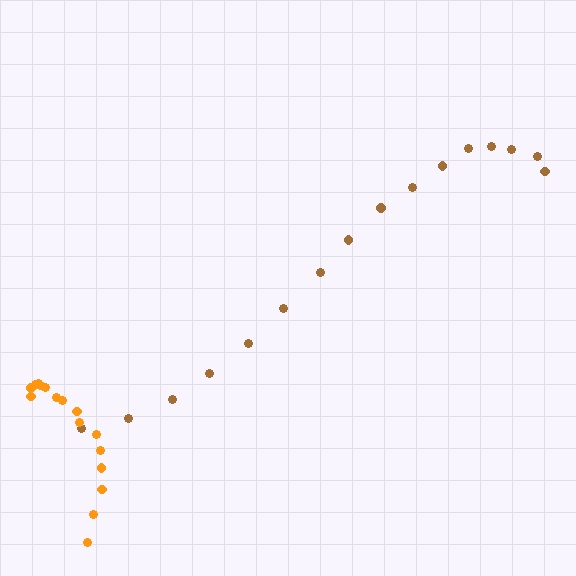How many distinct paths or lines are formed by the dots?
There are 2 distinct paths.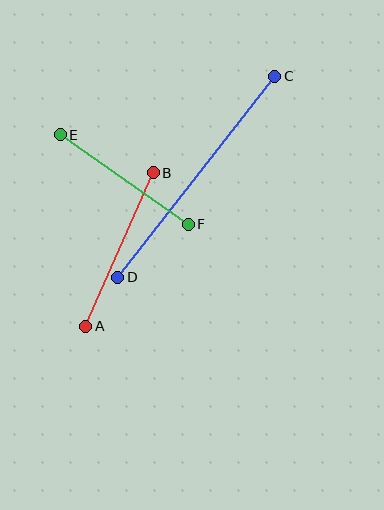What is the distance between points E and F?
The distance is approximately 156 pixels.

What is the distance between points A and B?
The distance is approximately 168 pixels.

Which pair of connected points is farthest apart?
Points C and D are farthest apart.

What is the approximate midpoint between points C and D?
The midpoint is at approximately (196, 177) pixels.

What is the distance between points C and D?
The distance is approximately 255 pixels.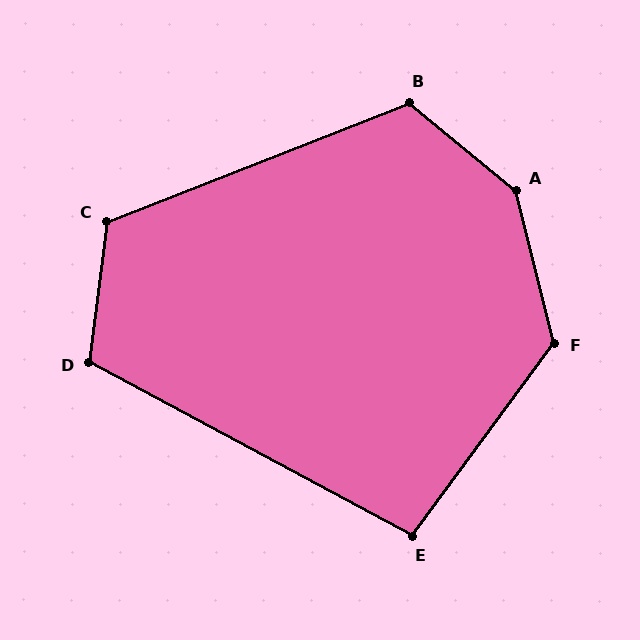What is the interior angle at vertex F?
Approximately 130 degrees (obtuse).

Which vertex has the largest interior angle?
A, at approximately 143 degrees.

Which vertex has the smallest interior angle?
E, at approximately 98 degrees.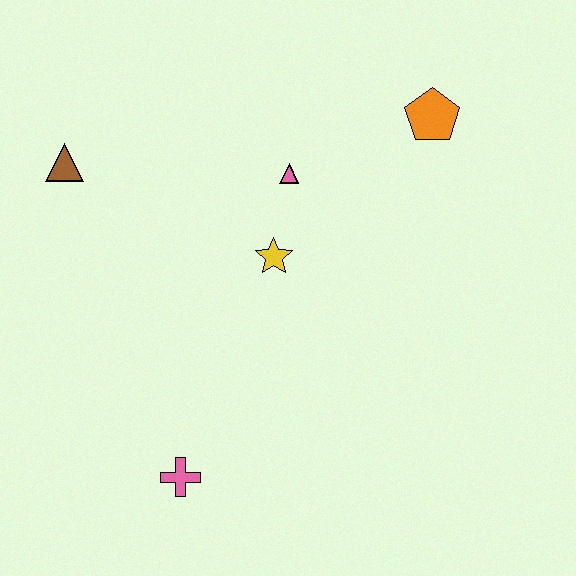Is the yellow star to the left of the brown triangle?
No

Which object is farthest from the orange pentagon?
The pink cross is farthest from the orange pentagon.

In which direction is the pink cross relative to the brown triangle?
The pink cross is below the brown triangle.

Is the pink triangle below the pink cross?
No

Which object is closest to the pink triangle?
The yellow star is closest to the pink triangle.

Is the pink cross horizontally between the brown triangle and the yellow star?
Yes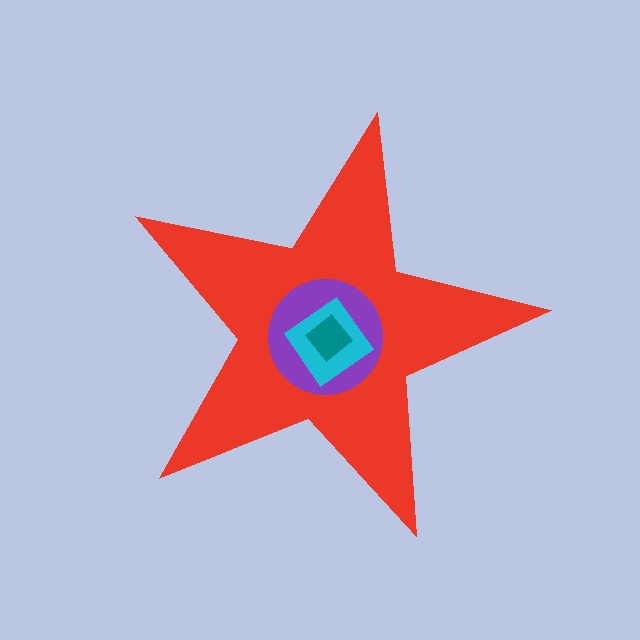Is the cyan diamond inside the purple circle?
Yes.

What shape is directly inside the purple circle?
The cyan diamond.